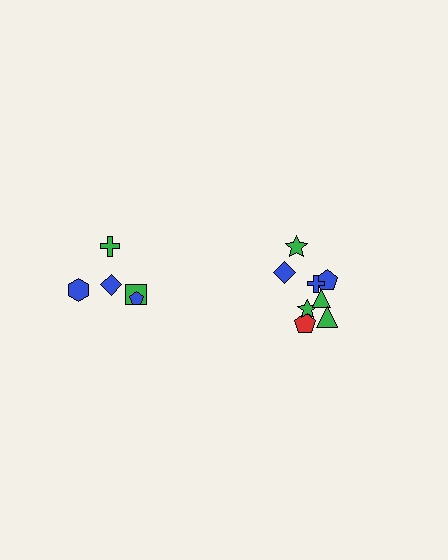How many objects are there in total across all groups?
There are 13 objects.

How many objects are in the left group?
There are 5 objects.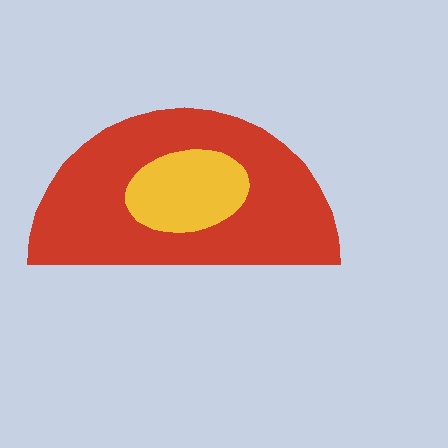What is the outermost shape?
The red semicircle.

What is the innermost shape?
The yellow ellipse.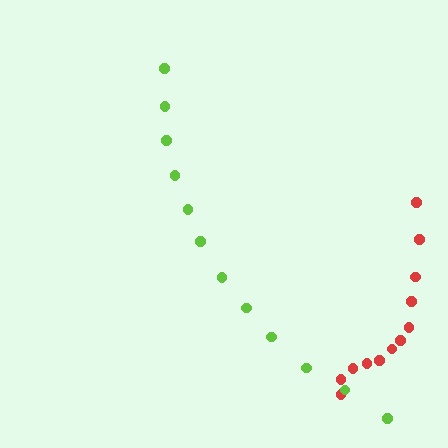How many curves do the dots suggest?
There are 2 distinct paths.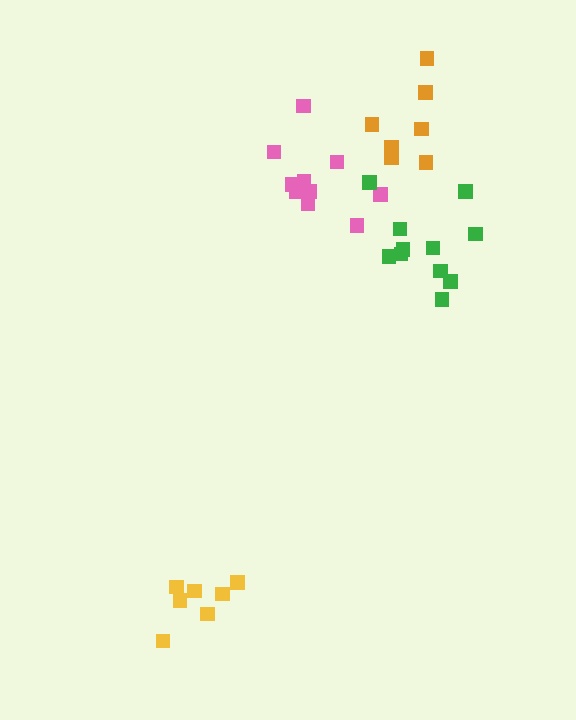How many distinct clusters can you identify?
There are 4 distinct clusters.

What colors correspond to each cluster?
The clusters are colored: yellow, pink, orange, green.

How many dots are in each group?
Group 1: 7 dots, Group 2: 10 dots, Group 3: 7 dots, Group 4: 11 dots (35 total).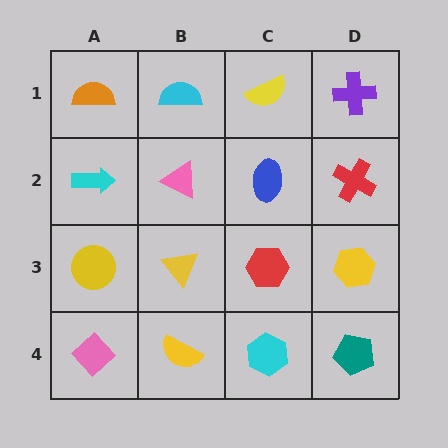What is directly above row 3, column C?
A blue ellipse.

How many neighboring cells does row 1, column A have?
2.